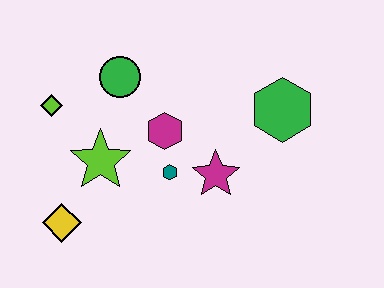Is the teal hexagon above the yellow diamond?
Yes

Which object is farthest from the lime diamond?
The green hexagon is farthest from the lime diamond.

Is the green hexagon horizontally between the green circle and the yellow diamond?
No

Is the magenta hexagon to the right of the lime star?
Yes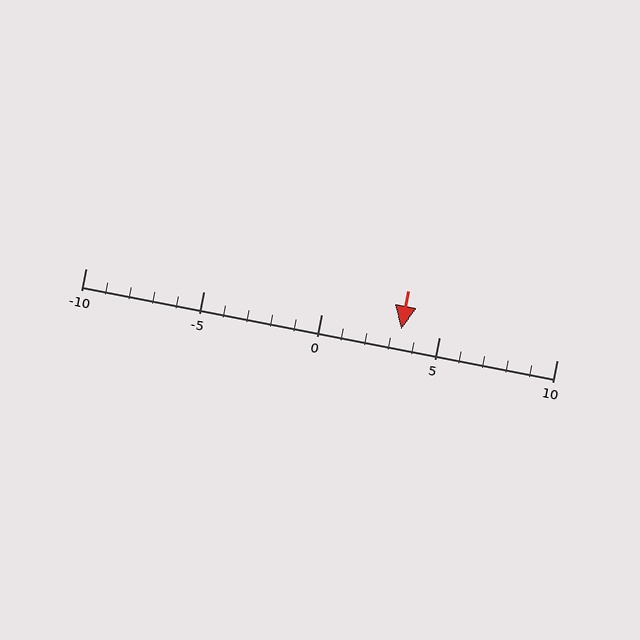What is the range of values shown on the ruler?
The ruler shows values from -10 to 10.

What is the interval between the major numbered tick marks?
The major tick marks are spaced 5 units apart.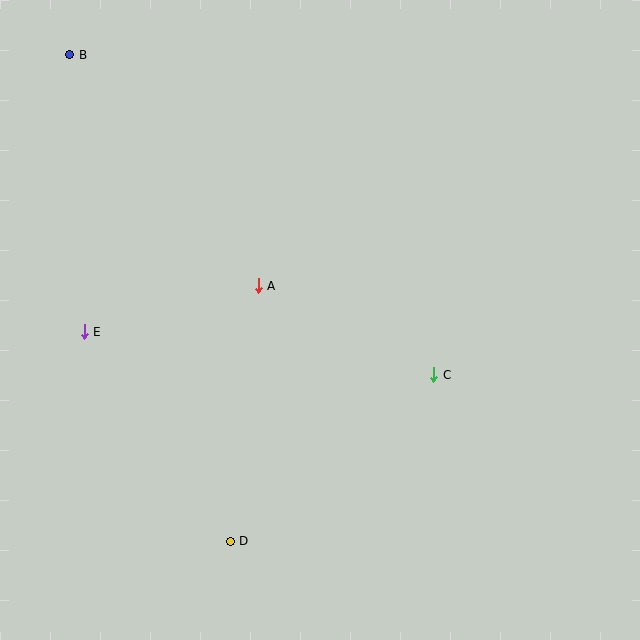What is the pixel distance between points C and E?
The distance between C and E is 352 pixels.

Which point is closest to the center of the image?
Point A at (258, 286) is closest to the center.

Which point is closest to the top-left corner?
Point B is closest to the top-left corner.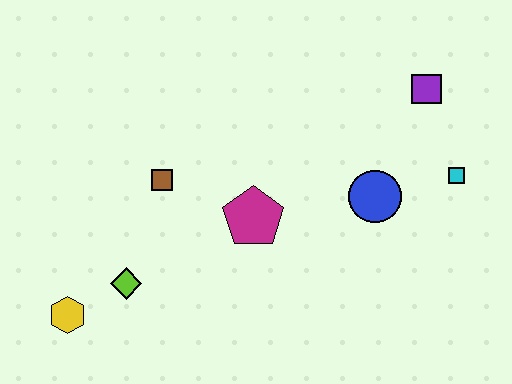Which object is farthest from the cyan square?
The yellow hexagon is farthest from the cyan square.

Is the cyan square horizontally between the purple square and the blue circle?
No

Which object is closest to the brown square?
The magenta pentagon is closest to the brown square.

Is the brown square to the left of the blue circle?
Yes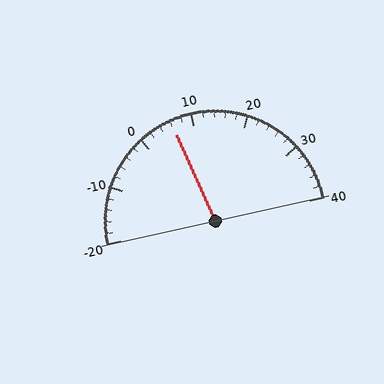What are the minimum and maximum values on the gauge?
The gauge ranges from -20 to 40.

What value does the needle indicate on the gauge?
The needle indicates approximately 6.